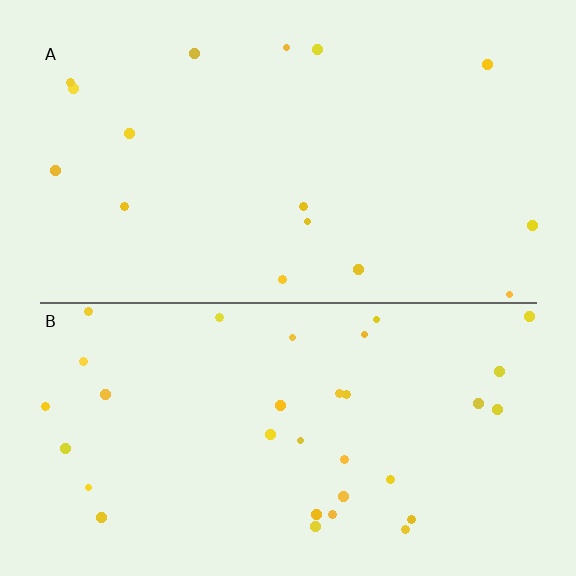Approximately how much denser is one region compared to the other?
Approximately 2.1× — region B over region A.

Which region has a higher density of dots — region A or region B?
B (the bottom).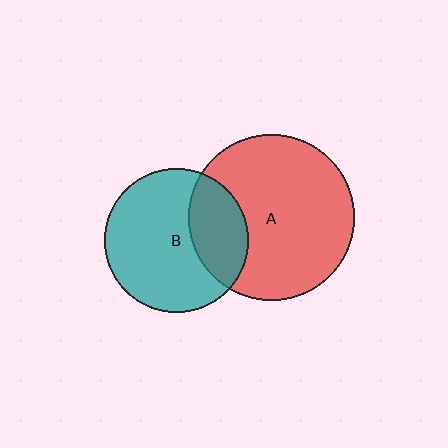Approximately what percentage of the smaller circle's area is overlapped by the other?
Approximately 30%.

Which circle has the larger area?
Circle A (red).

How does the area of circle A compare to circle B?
Approximately 1.3 times.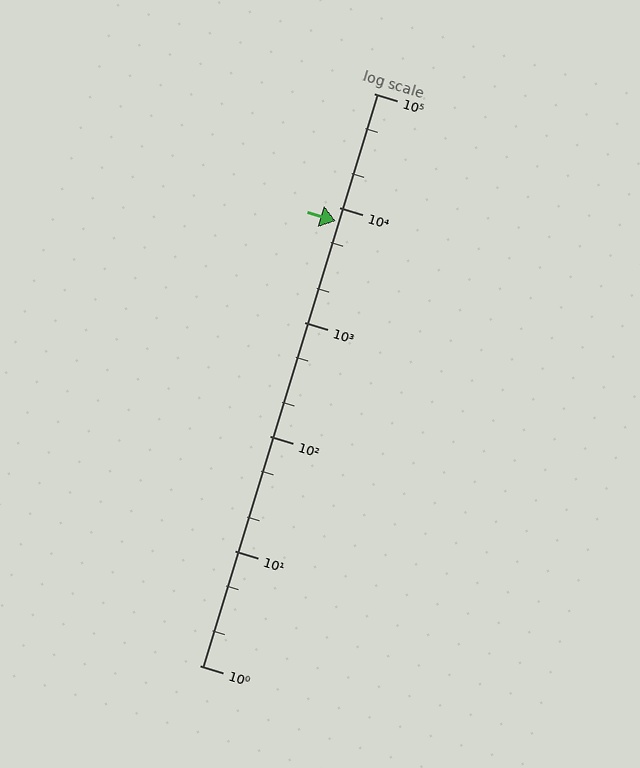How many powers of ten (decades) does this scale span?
The scale spans 5 decades, from 1 to 100000.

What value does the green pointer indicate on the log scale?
The pointer indicates approximately 7700.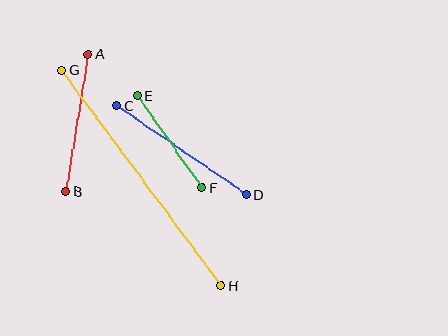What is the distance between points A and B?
The distance is approximately 139 pixels.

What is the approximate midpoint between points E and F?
The midpoint is at approximately (170, 142) pixels.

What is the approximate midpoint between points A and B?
The midpoint is at approximately (77, 123) pixels.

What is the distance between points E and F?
The distance is approximately 113 pixels.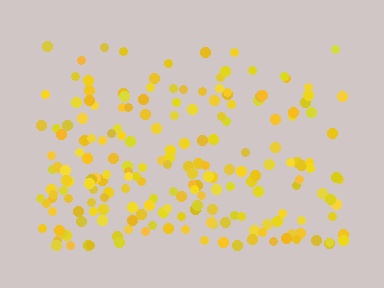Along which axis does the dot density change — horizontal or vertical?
Vertical.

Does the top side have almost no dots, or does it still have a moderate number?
Still a moderate number, just noticeably fewer than the bottom.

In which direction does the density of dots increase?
From top to bottom, with the bottom side densest.